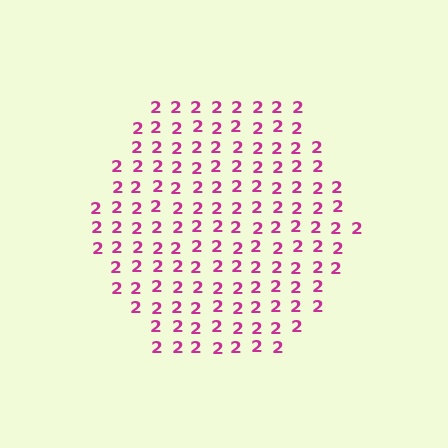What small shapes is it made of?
It is made of small digit 2's.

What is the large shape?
The large shape is a hexagon.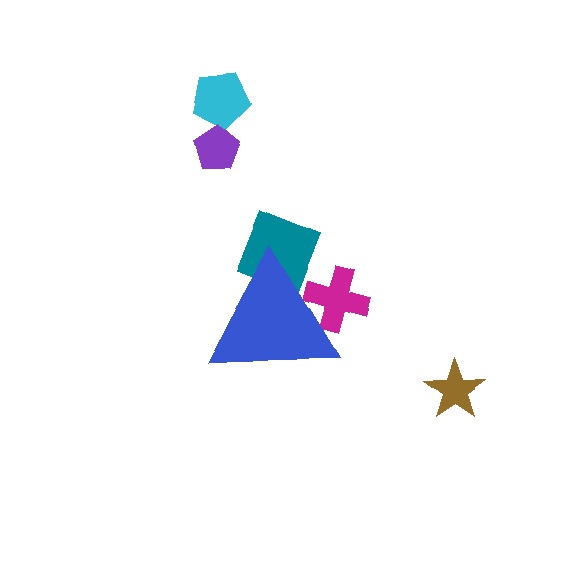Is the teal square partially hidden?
Yes, the teal square is partially hidden behind the blue triangle.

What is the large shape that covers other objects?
A blue triangle.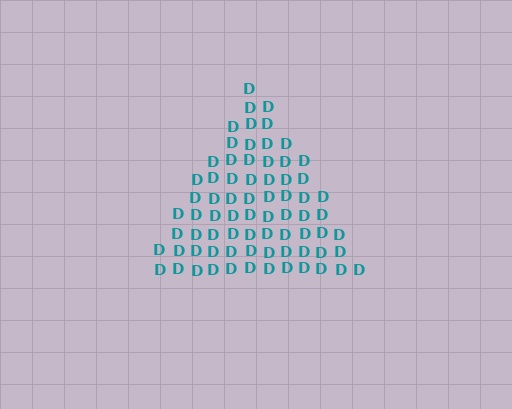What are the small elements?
The small elements are letter D's.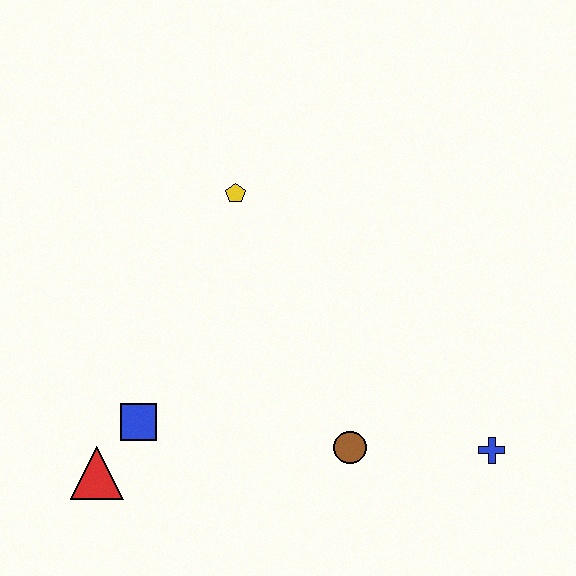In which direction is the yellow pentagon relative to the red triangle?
The yellow pentagon is above the red triangle.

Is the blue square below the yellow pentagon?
Yes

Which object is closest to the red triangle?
The blue square is closest to the red triangle.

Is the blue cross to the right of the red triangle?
Yes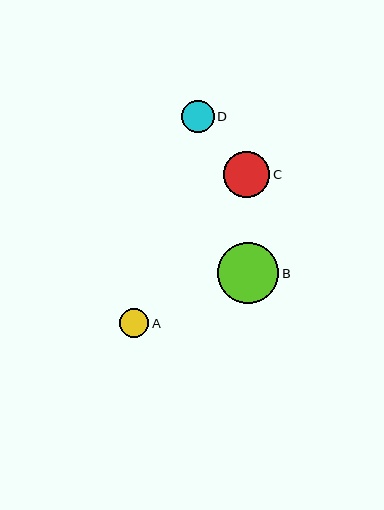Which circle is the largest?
Circle B is the largest with a size of approximately 61 pixels.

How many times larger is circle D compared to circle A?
Circle D is approximately 1.1 times the size of circle A.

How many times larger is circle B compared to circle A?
Circle B is approximately 2.2 times the size of circle A.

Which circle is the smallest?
Circle A is the smallest with a size of approximately 29 pixels.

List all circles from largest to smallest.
From largest to smallest: B, C, D, A.